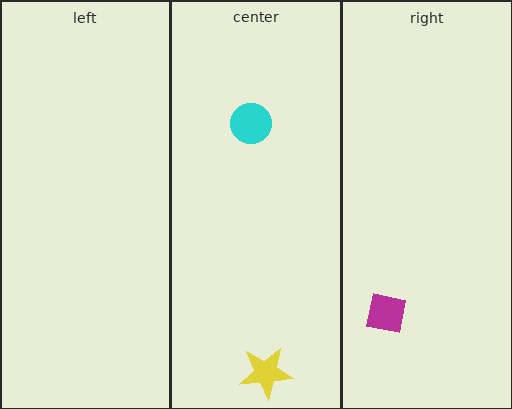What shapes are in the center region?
The cyan circle, the yellow star.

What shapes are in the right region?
The magenta square.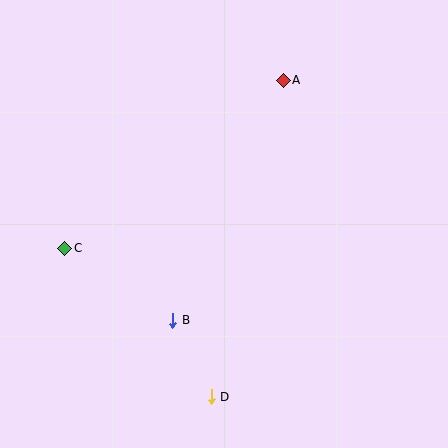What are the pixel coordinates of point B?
Point B is at (173, 320).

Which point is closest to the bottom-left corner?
Point C is closest to the bottom-left corner.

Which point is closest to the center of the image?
Point B at (173, 320) is closest to the center.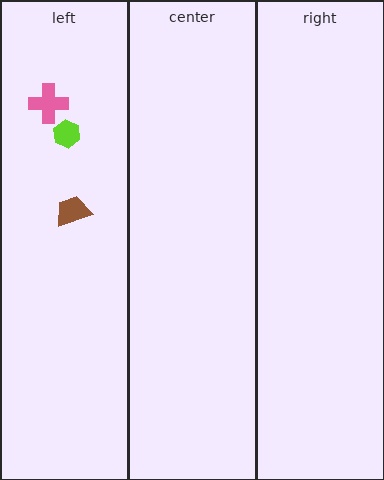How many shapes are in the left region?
3.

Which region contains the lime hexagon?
The left region.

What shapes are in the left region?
The pink cross, the lime hexagon, the brown trapezoid.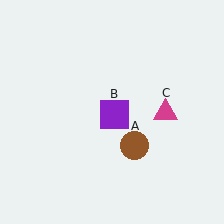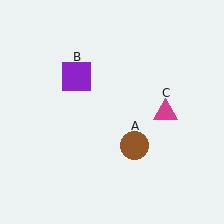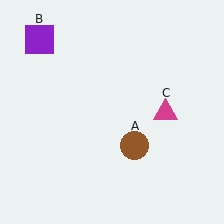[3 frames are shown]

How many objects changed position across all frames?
1 object changed position: purple square (object B).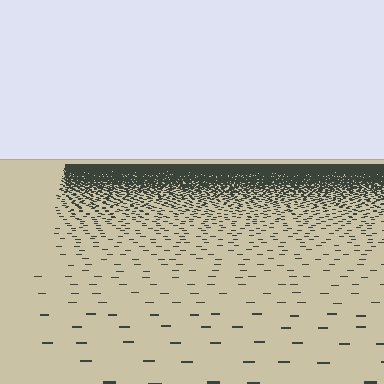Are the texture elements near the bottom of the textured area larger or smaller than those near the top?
Larger. Near the bottom, elements are closer to the viewer and appear at a bigger on-screen size.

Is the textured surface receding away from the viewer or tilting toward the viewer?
The surface is receding away from the viewer. Texture elements get smaller and denser toward the top.